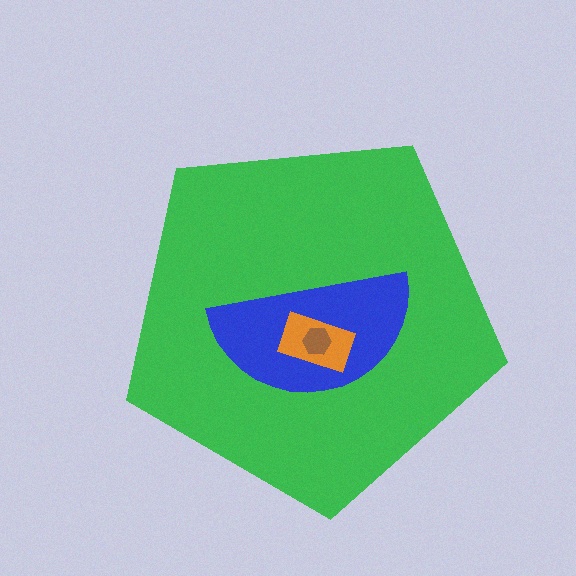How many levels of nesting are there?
4.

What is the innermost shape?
The brown hexagon.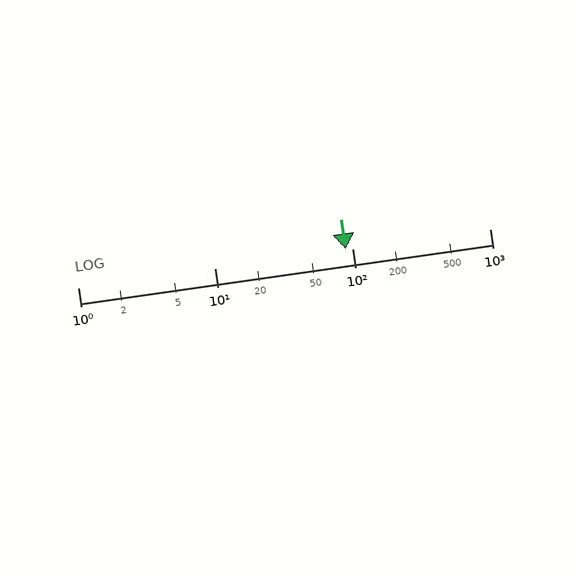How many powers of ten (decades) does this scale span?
The scale spans 3 decades, from 1 to 1000.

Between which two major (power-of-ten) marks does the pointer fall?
The pointer is between 10 and 100.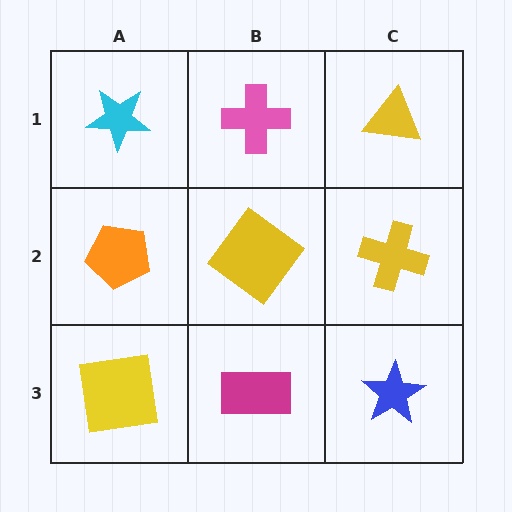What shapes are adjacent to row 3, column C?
A yellow cross (row 2, column C), a magenta rectangle (row 3, column B).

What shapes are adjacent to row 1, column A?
An orange pentagon (row 2, column A), a pink cross (row 1, column B).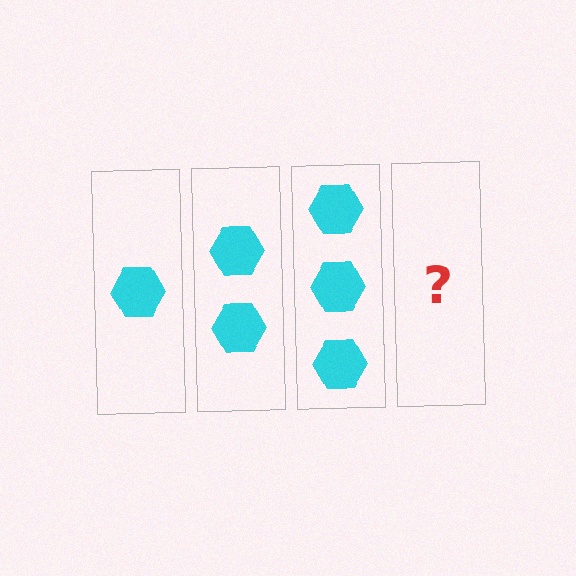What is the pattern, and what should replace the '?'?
The pattern is that each step adds one more hexagon. The '?' should be 4 hexagons.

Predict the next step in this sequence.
The next step is 4 hexagons.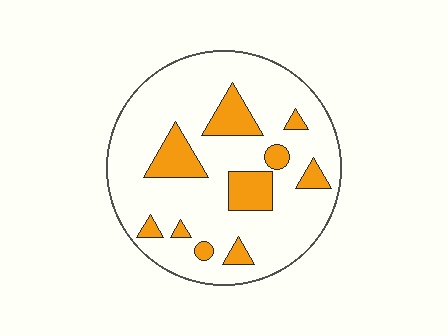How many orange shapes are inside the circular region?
10.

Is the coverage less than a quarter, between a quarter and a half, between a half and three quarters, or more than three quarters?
Less than a quarter.